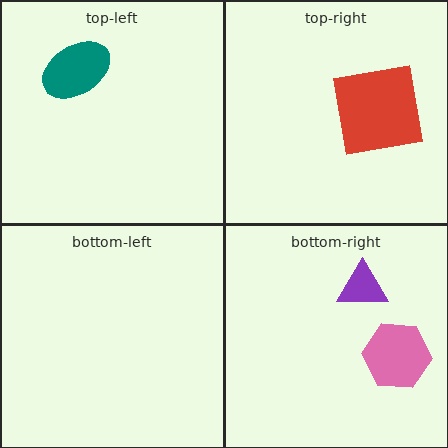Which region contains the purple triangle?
The bottom-right region.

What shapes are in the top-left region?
The teal ellipse.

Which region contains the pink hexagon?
The bottom-right region.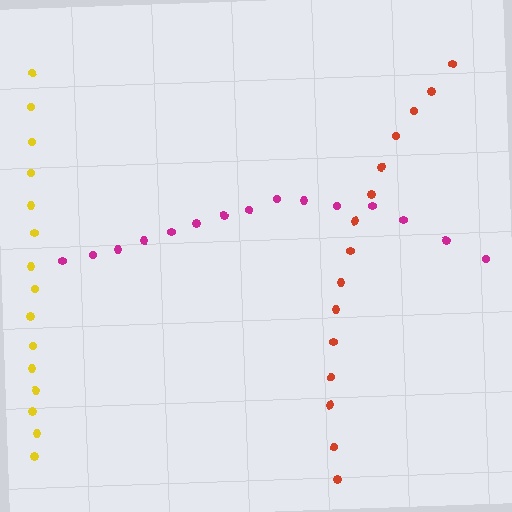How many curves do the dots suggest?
There are 3 distinct paths.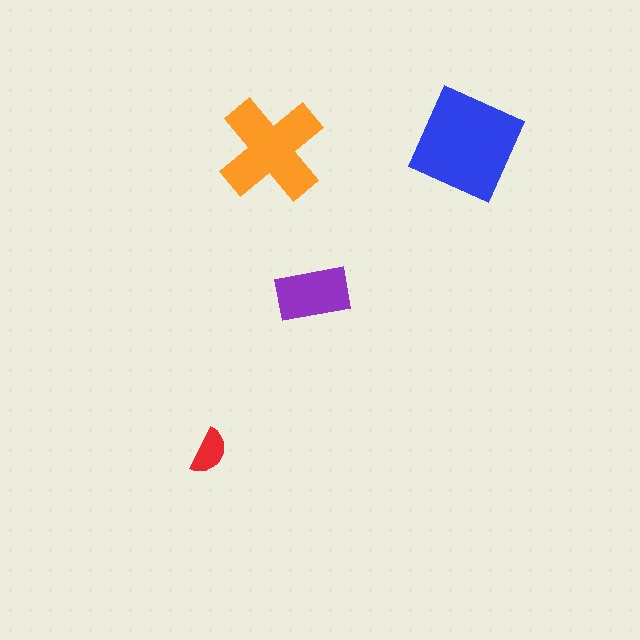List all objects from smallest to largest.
The red semicircle, the purple rectangle, the orange cross, the blue diamond.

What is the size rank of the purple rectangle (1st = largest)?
3rd.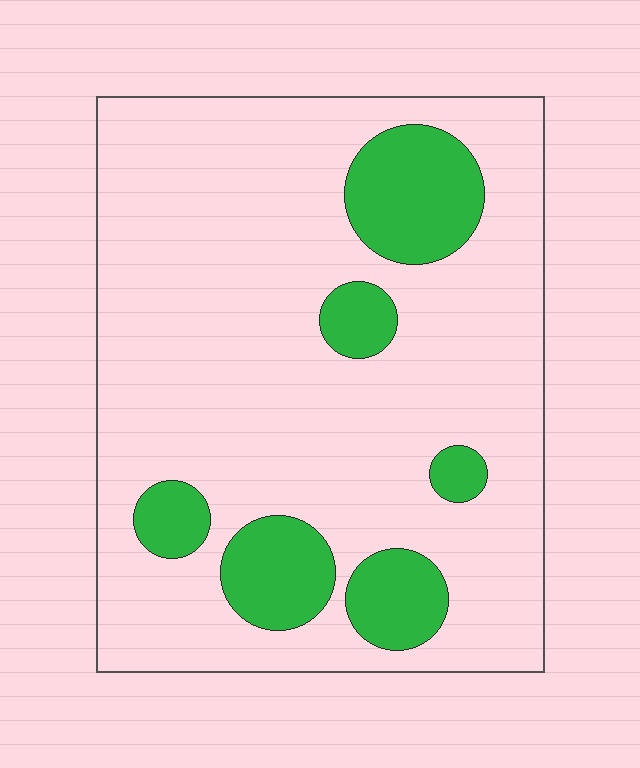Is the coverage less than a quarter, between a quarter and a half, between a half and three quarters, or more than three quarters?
Less than a quarter.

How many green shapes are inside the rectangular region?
6.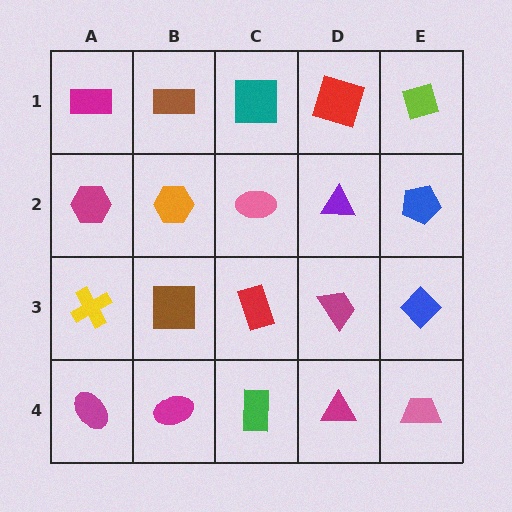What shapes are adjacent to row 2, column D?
A red square (row 1, column D), a magenta trapezoid (row 3, column D), a pink ellipse (row 2, column C), a blue pentagon (row 2, column E).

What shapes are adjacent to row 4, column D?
A magenta trapezoid (row 3, column D), a green rectangle (row 4, column C), a pink trapezoid (row 4, column E).